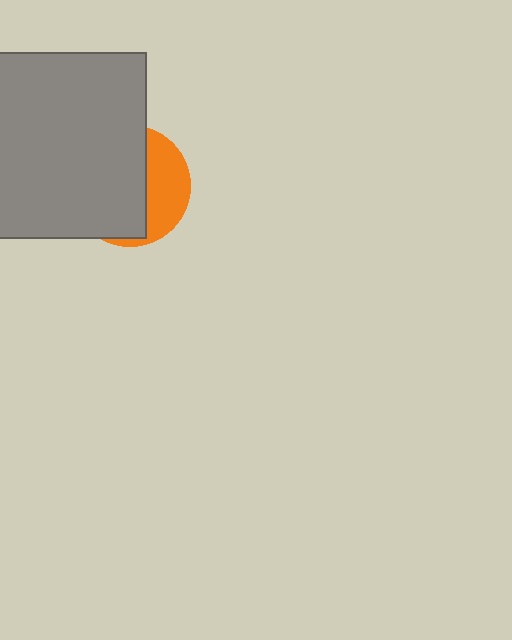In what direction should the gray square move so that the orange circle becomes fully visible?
The gray square should move left. That is the shortest direction to clear the overlap and leave the orange circle fully visible.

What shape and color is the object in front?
The object in front is a gray square.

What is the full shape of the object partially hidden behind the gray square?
The partially hidden object is an orange circle.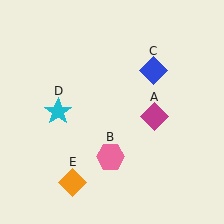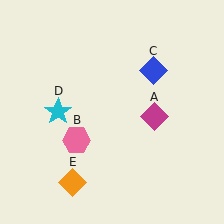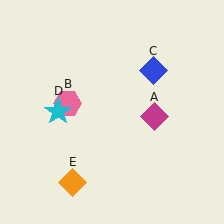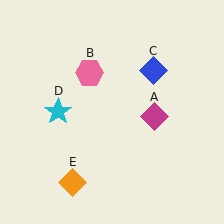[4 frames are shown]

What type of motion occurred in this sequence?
The pink hexagon (object B) rotated clockwise around the center of the scene.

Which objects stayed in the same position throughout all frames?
Magenta diamond (object A) and blue diamond (object C) and cyan star (object D) and orange diamond (object E) remained stationary.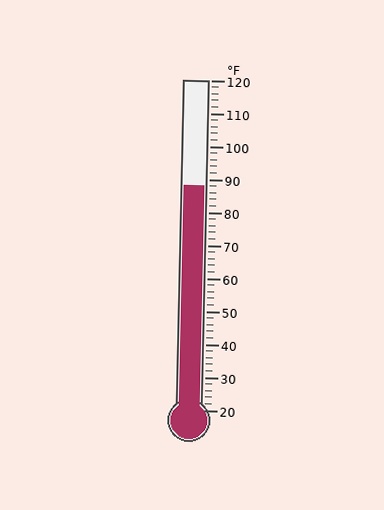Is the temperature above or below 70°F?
The temperature is above 70°F.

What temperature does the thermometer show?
The thermometer shows approximately 88°F.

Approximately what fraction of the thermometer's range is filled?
The thermometer is filled to approximately 70% of its range.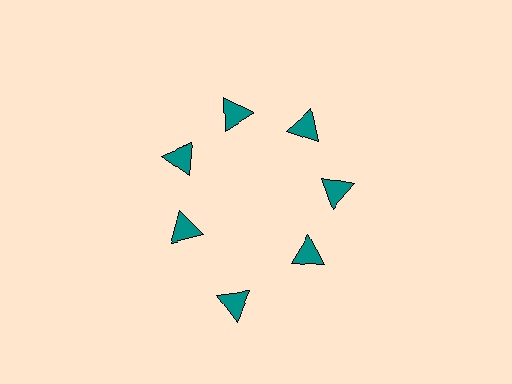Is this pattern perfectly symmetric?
No. The 7 teal triangles are arranged in a ring, but one element near the 6 o'clock position is pushed outward from the center, breaking the 7-fold rotational symmetry.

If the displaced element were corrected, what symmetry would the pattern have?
It would have 7-fold rotational symmetry — the pattern would map onto itself every 51 degrees.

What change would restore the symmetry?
The symmetry would be restored by moving it inward, back onto the ring so that all 7 triangles sit at equal angles and equal distance from the center.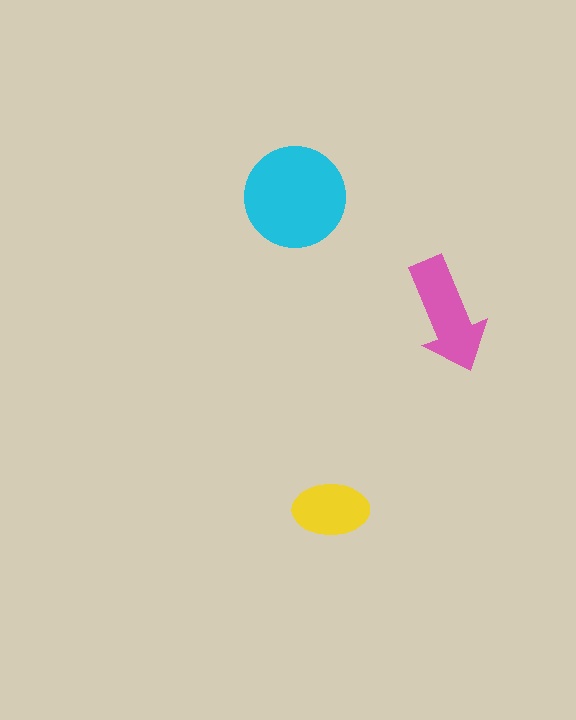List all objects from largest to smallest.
The cyan circle, the pink arrow, the yellow ellipse.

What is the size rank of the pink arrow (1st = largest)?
2nd.